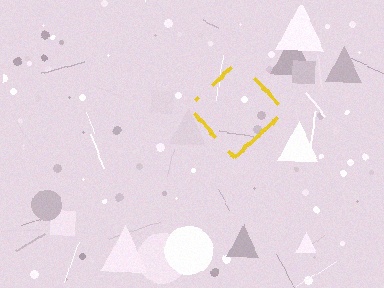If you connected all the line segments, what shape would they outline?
They would outline a diamond.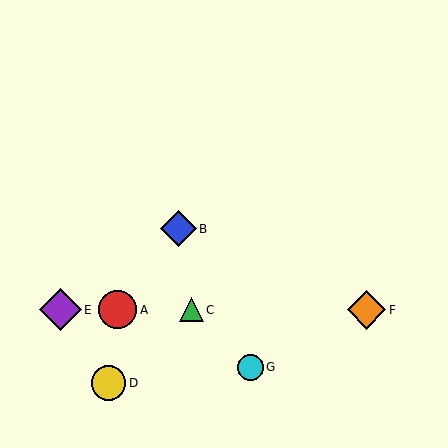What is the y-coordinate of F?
Object F is at y≈310.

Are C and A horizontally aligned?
Yes, both are at y≈310.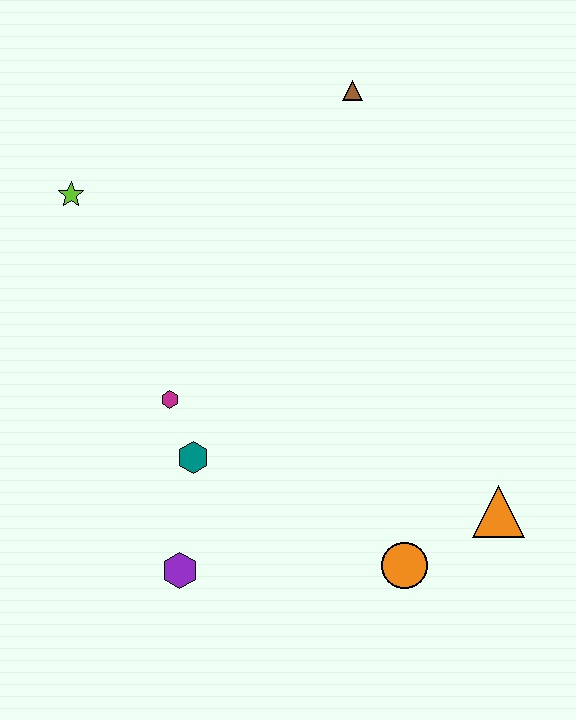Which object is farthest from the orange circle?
The lime star is farthest from the orange circle.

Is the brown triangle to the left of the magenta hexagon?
No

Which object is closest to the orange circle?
The orange triangle is closest to the orange circle.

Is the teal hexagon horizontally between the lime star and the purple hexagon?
No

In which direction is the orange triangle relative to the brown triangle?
The orange triangle is below the brown triangle.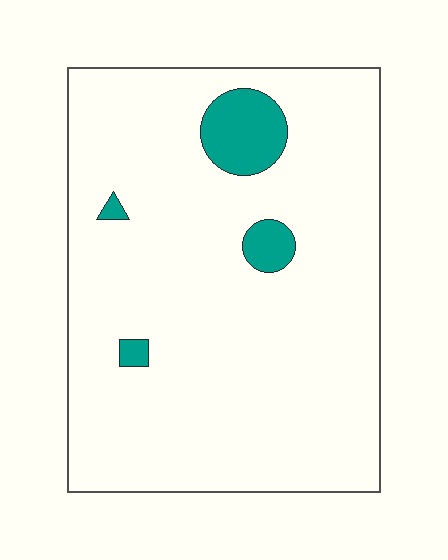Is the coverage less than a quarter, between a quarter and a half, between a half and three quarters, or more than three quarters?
Less than a quarter.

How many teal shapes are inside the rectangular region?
4.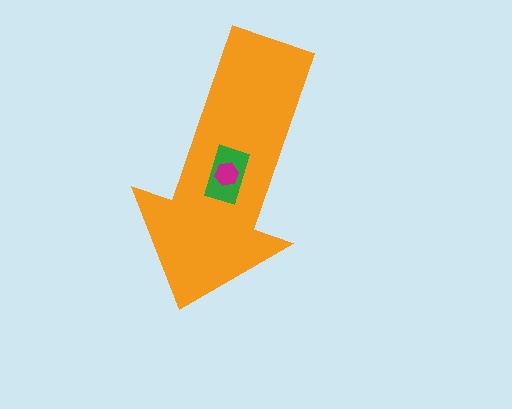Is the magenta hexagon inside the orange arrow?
Yes.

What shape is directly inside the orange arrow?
The green rectangle.